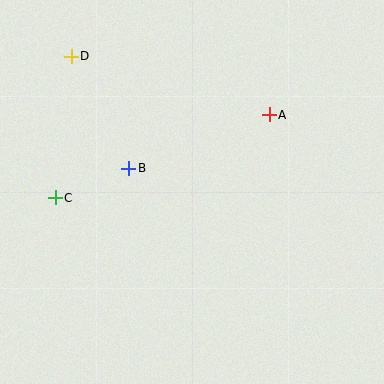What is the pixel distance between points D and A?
The distance between D and A is 206 pixels.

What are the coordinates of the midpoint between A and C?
The midpoint between A and C is at (162, 156).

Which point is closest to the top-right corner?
Point A is closest to the top-right corner.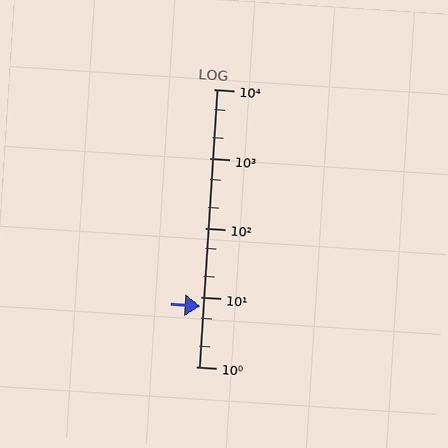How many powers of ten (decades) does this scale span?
The scale spans 4 decades, from 1 to 10000.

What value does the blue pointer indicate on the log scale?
The pointer indicates approximately 7.3.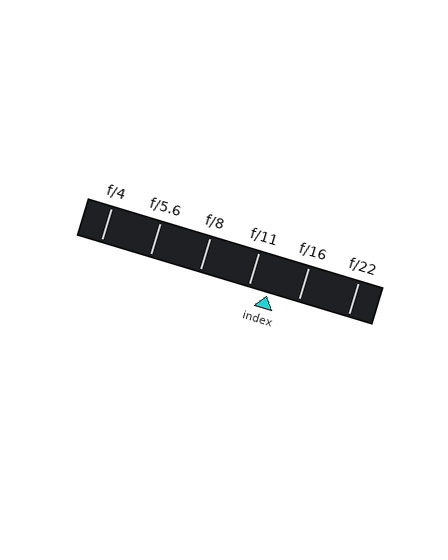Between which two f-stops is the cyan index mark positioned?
The index mark is between f/11 and f/16.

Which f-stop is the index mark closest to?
The index mark is closest to f/11.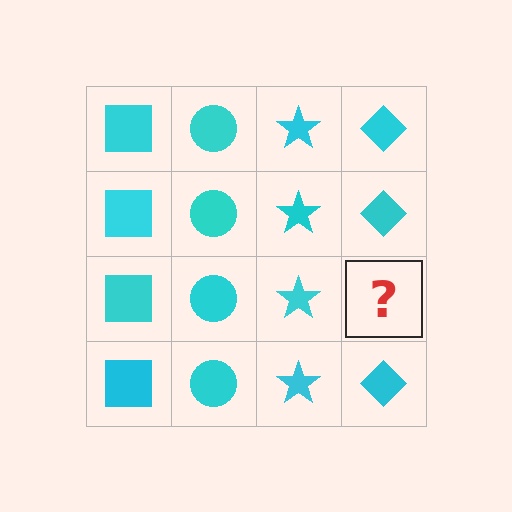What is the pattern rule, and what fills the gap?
The rule is that each column has a consistent shape. The gap should be filled with a cyan diamond.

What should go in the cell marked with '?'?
The missing cell should contain a cyan diamond.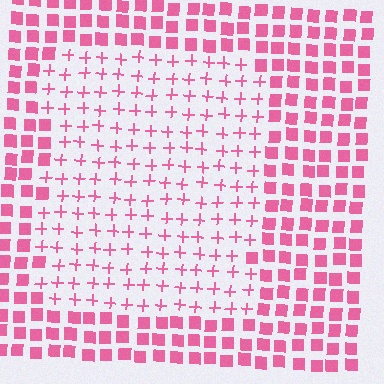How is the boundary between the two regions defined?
The boundary is defined by a change in element shape: plus signs inside vs. squares outside. All elements share the same color and spacing.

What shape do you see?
I see a rectangle.